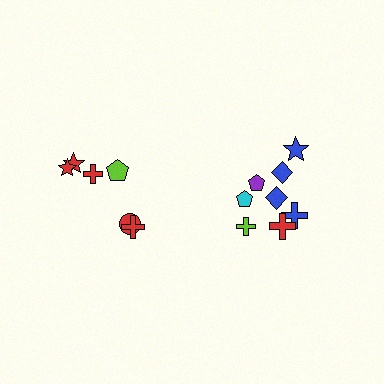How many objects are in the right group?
There are 8 objects.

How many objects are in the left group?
There are 6 objects.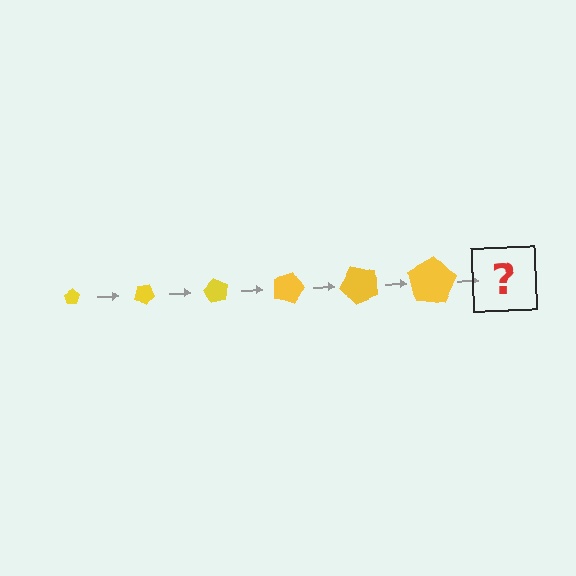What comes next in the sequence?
The next element should be a pentagon, larger than the previous one and rotated 180 degrees from the start.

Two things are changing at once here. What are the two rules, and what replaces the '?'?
The two rules are that the pentagon grows larger each step and it rotates 30 degrees each step. The '?' should be a pentagon, larger than the previous one and rotated 180 degrees from the start.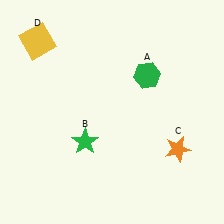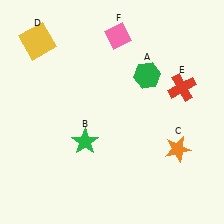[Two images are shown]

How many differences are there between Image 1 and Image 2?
There are 2 differences between the two images.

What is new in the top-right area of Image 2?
A red cross (E) was added in the top-right area of Image 2.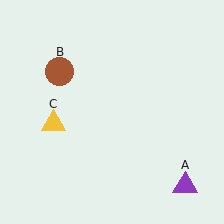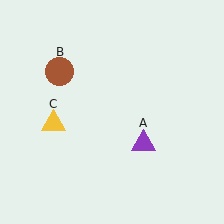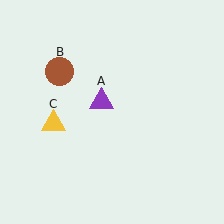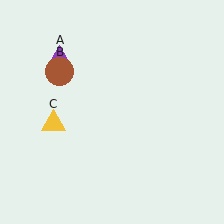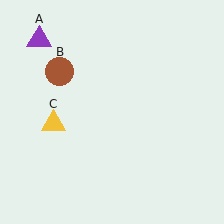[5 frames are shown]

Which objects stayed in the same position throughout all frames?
Brown circle (object B) and yellow triangle (object C) remained stationary.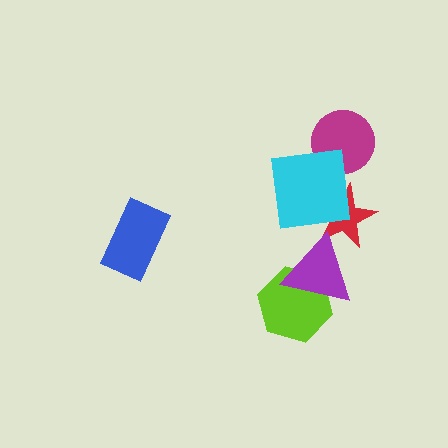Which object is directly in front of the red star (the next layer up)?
The purple triangle is directly in front of the red star.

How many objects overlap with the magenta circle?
1 object overlaps with the magenta circle.